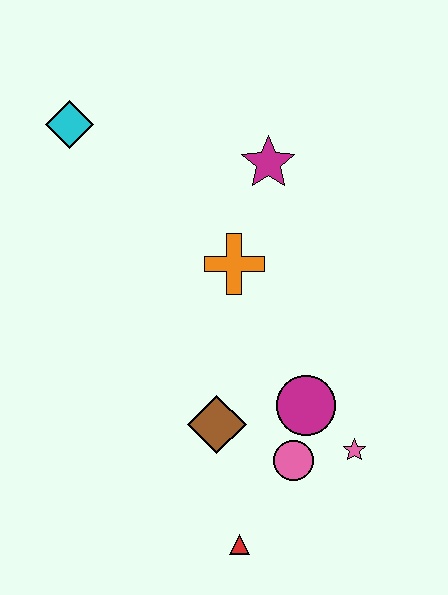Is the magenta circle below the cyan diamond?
Yes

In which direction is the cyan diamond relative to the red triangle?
The cyan diamond is above the red triangle.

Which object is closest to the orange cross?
The magenta star is closest to the orange cross.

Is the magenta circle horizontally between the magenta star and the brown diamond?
No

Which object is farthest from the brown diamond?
The cyan diamond is farthest from the brown diamond.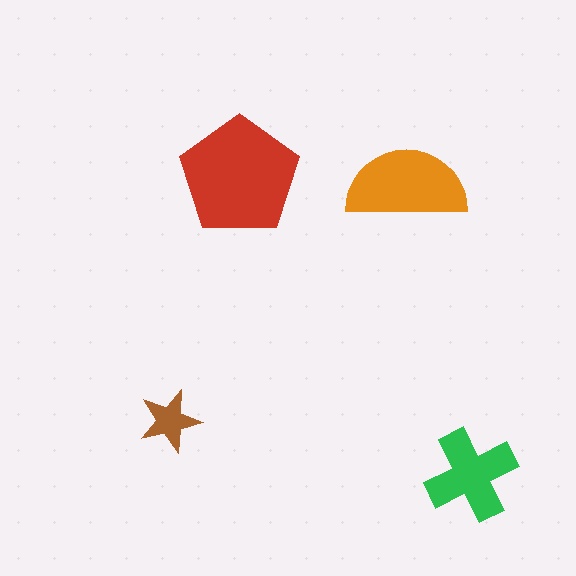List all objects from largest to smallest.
The red pentagon, the orange semicircle, the green cross, the brown star.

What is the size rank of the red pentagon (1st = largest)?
1st.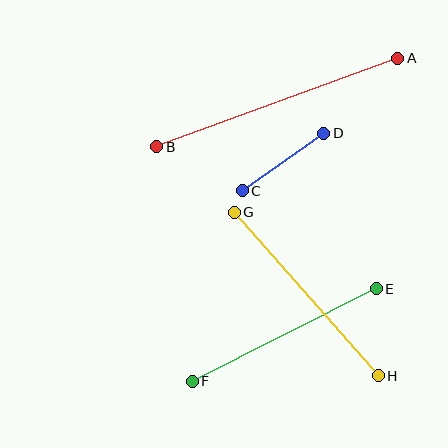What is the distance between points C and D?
The distance is approximately 100 pixels.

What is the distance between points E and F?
The distance is approximately 206 pixels.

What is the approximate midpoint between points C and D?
The midpoint is at approximately (283, 162) pixels.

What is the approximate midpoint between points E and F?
The midpoint is at approximately (284, 335) pixels.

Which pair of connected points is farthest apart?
Points A and B are farthest apart.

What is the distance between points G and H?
The distance is approximately 218 pixels.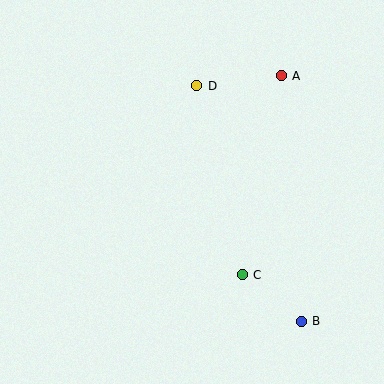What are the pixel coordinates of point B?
Point B is at (301, 321).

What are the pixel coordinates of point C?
Point C is at (242, 275).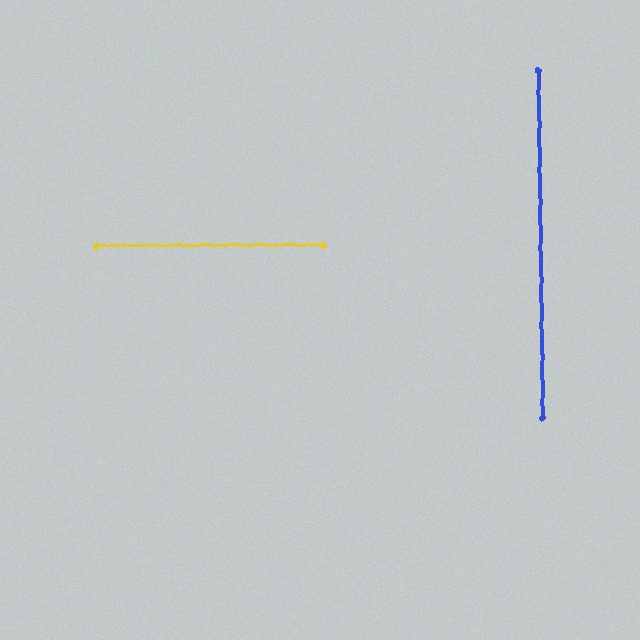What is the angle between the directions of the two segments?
Approximately 89 degrees.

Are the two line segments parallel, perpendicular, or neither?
Perpendicular — they meet at approximately 89°.